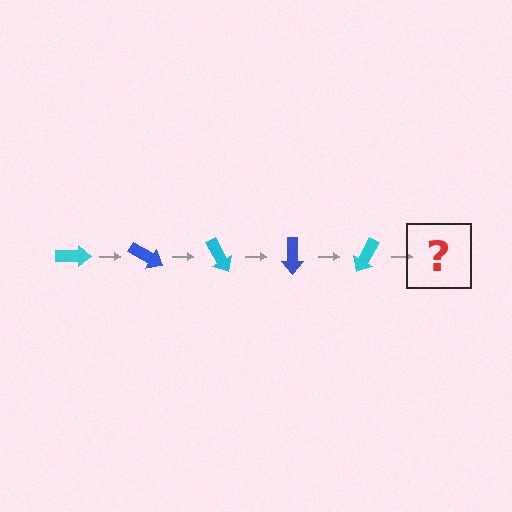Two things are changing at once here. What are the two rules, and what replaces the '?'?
The two rules are that it rotates 30 degrees each step and the color cycles through cyan and blue. The '?' should be a blue arrow, rotated 150 degrees from the start.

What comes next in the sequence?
The next element should be a blue arrow, rotated 150 degrees from the start.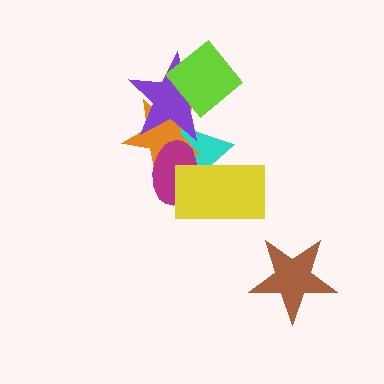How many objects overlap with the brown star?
0 objects overlap with the brown star.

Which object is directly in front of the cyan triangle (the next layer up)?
The orange star is directly in front of the cyan triangle.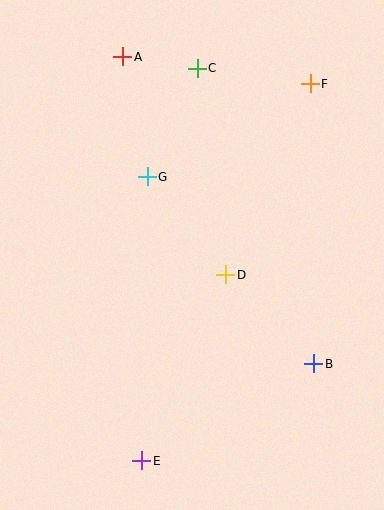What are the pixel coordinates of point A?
Point A is at (123, 57).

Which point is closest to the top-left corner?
Point A is closest to the top-left corner.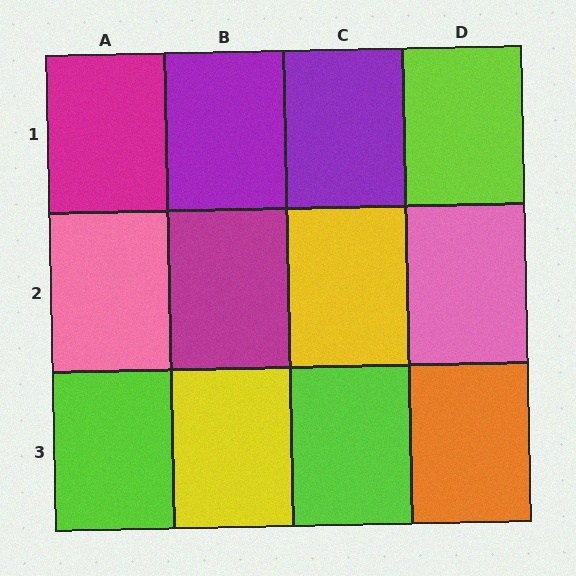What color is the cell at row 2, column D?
Pink.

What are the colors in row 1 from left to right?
Magenta, purple, purple, lime.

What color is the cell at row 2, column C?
Yellow.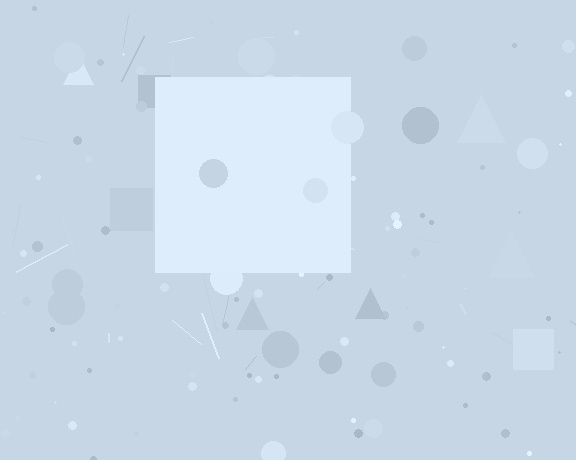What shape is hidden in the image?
A square is hidden in the image.